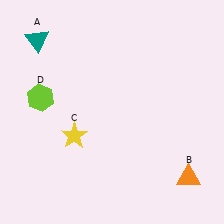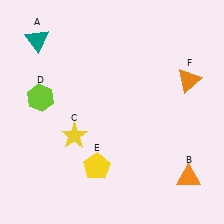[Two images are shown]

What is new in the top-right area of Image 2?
An orange triangle (F) was added in the top-right area of Image 2.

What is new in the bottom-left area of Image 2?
A yellow pentagon (E) was added in the bottom-left area of Image 2.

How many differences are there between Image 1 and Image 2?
There are 2 differences between the two images.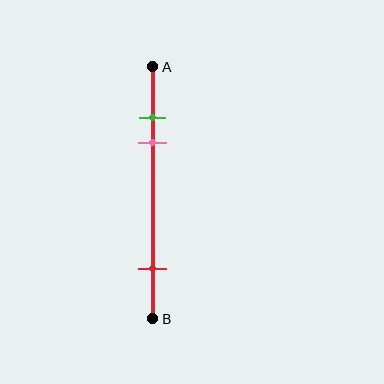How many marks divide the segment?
There are 3 marks dividing the segment.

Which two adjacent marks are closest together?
The green and pink marks are the closest adjacent pair.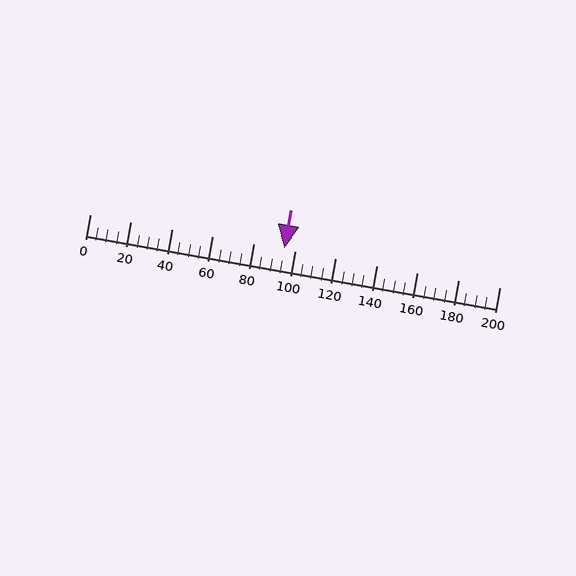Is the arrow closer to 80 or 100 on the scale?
The arrow is closer to 100.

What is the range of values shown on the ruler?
The ruler shows values from 0 to 200.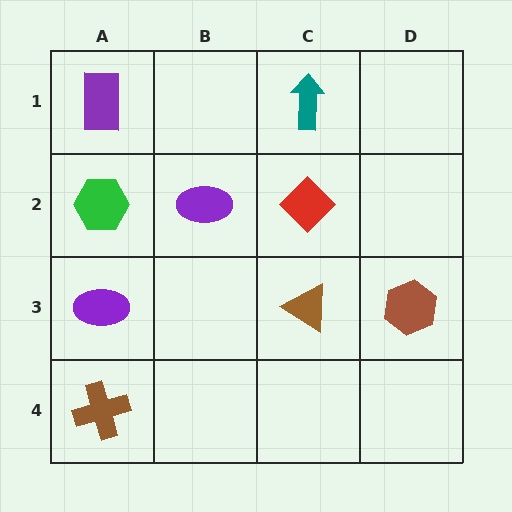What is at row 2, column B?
A purple ellipse.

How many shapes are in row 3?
3 shapes.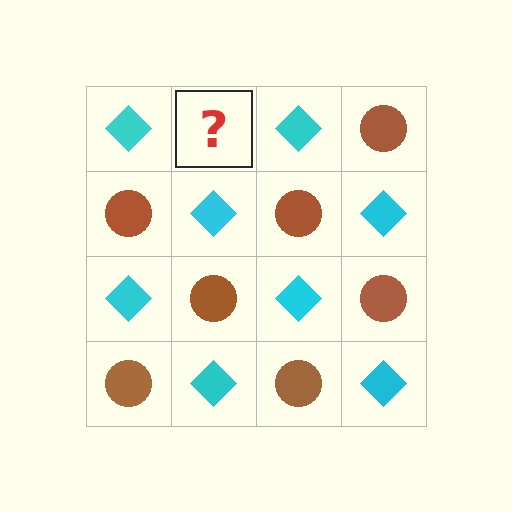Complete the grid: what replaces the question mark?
The question mark should be replaced with a brown circle.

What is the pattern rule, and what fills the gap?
The rule is that it alternates cyan diamond and brown circle in a checkerboard pattern. The gap should be filled with a brown circle.